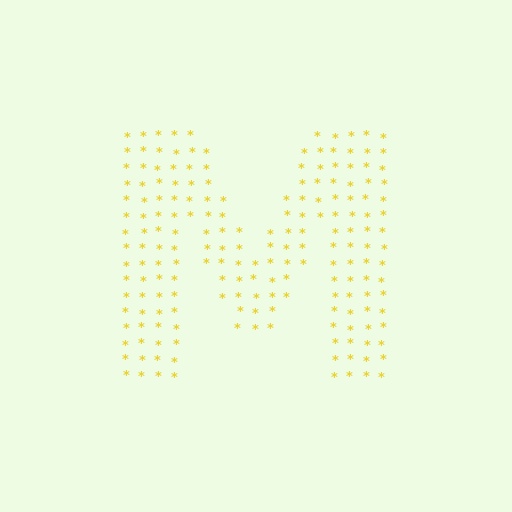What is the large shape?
The large shape is the letter M.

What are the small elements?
The small elements are asterisks.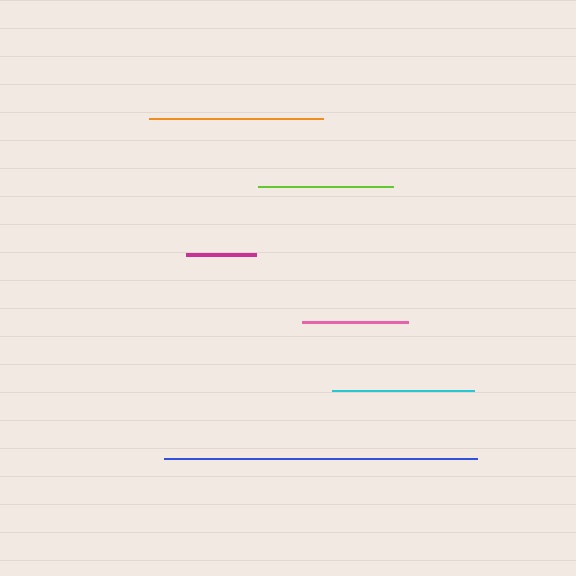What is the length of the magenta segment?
The magenta segment is approximately 70 pixels long.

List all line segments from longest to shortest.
From longest to shortest: blue, orange, cyan, lime, pink, magenta.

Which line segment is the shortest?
The magenta line is the shortest at approximately 70 pixels.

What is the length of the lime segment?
The lime segment is approximately 134 pixels long.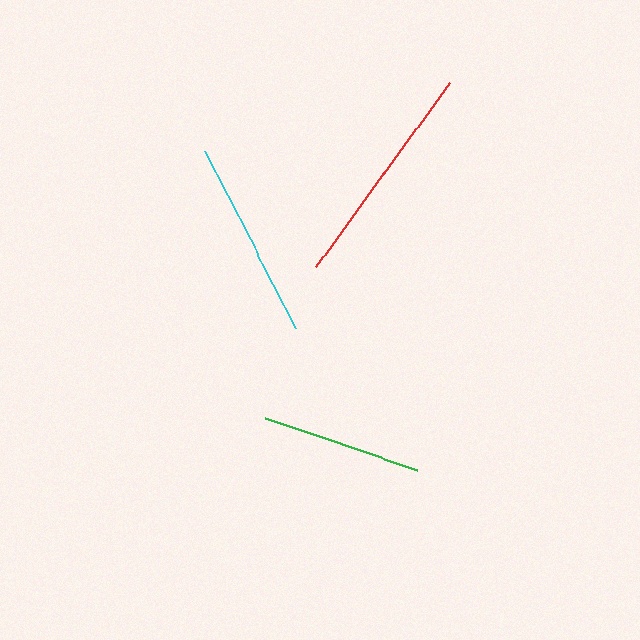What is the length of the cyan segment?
The cyan segment is approximately 198 pixels long.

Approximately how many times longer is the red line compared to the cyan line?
The red line is approximately 1.1 times the length of the cyan line.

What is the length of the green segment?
The green segment is approximately 160 pixels long.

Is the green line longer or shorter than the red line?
The red line is longer than the green line.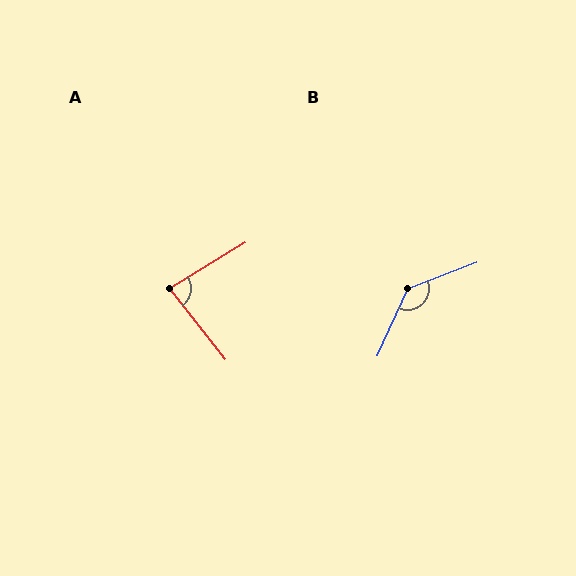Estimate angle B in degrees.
Approximately 134 degrees.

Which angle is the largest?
B, at approximately 134 degrees.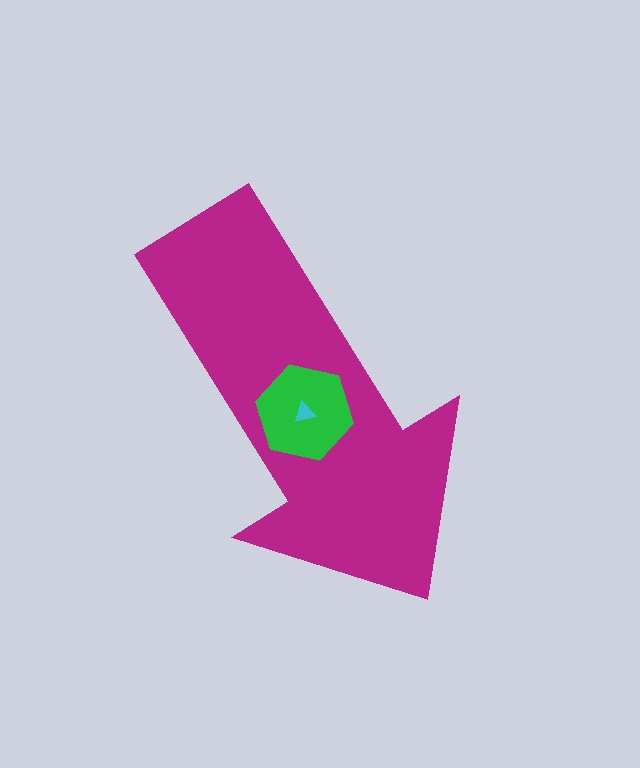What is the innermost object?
The cyan triangle.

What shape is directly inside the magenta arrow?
The green hexagon.